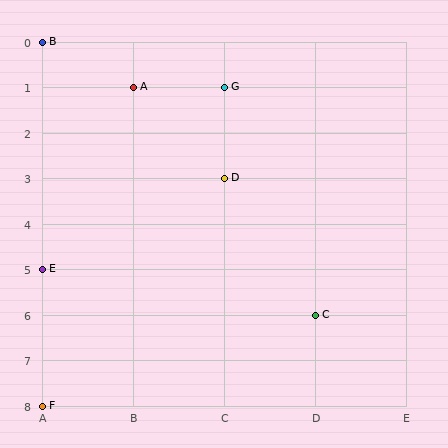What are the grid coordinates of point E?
Point E is at grid coordinates (A, 5).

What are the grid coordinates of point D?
Point D is at grid coordinates (C, 3).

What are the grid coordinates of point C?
Point C is at grid coordinates (D, 6).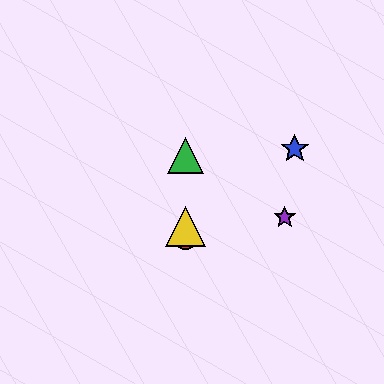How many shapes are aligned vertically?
3 shapes (the red circle, the green triangle, the yellow triangle) are aligned vertically.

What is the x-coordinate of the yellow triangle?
The yellow triangle is at x≈185.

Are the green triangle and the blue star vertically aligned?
No, the green triangle is at x≈185 and the blue star is at x≈295.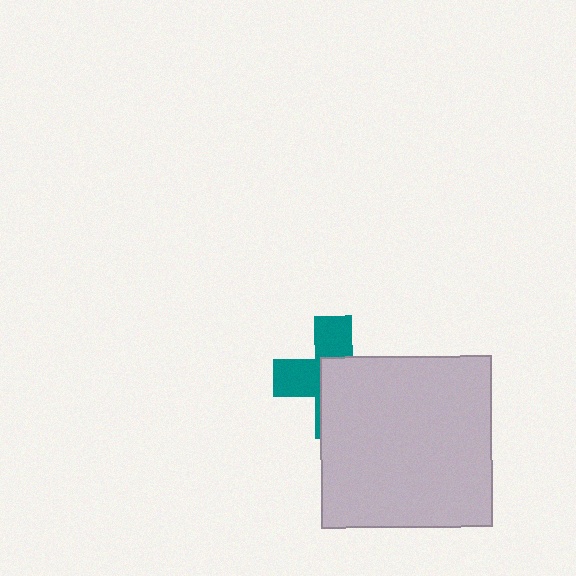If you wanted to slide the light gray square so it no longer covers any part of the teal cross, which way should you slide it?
Slide it toward the lower-right — that is the most direct way to separate the two shapes.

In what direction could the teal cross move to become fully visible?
The teal cross could move toward the upper-left. That would shift it out from behind the light gray square entirely.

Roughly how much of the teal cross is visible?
About half of it is visible (roughly 46%).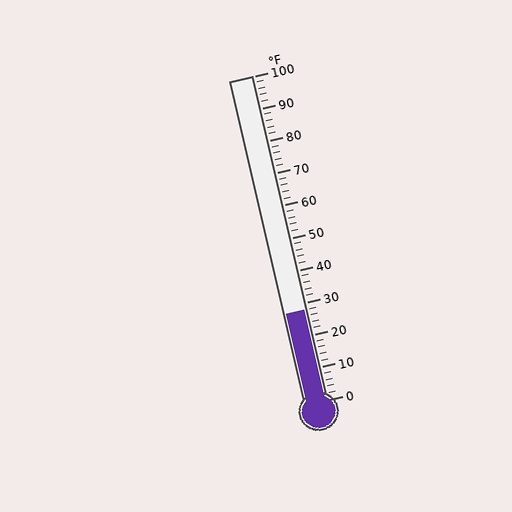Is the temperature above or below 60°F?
The temperature is below 60°F.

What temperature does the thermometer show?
The thermometer shows approximately 28°F.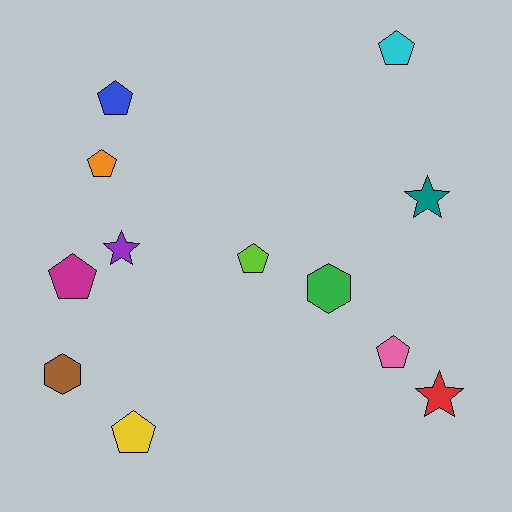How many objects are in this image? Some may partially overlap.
There are 12 objects.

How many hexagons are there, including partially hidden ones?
There are 2 hexagons.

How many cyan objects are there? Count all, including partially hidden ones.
There is 1 cyan object.